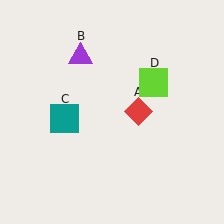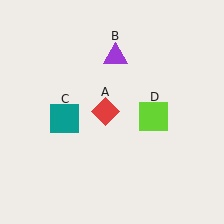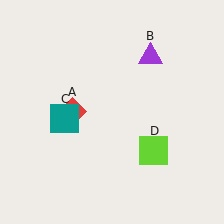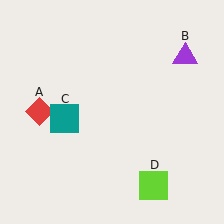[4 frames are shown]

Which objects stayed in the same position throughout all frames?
Teal square (object C) remained stationary.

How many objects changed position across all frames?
3 objects changed position: red diamond (object A), purple triangle (object B), lime square (object D).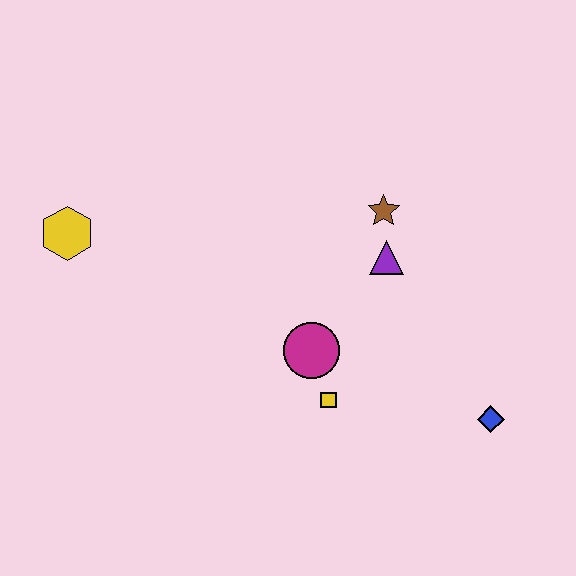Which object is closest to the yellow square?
The magenta circle is closest to the yellow square.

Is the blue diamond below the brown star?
Yes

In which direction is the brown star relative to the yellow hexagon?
The brown star is to the right of the yellow hexagon.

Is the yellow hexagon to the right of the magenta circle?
No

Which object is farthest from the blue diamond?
The yellow hexagon is farthest from the blue diamond.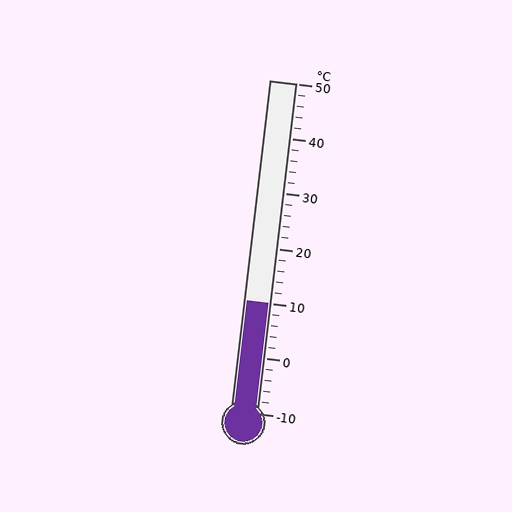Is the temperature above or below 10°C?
The temperature is at 10°C.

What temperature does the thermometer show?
The thermometer shows approximately 10°C.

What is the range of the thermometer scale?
The thermometer scale ranges from -10°C to 50°C.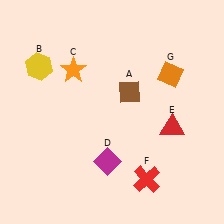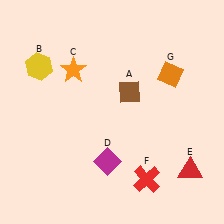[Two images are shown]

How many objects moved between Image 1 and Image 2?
1 object moved between the two images.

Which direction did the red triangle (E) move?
The red triangle (E) moved down.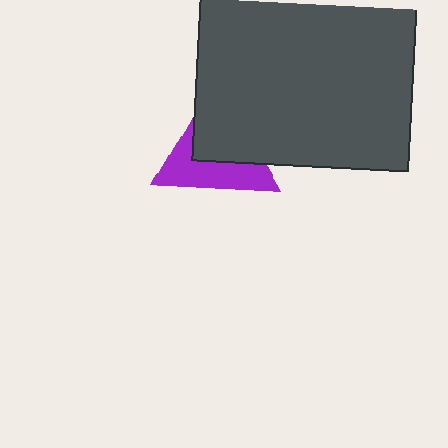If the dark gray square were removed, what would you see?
You would see the complete purple triangle.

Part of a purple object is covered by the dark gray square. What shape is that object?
It is a triangle.